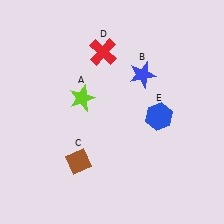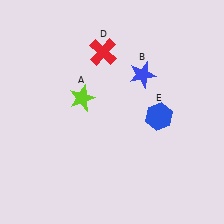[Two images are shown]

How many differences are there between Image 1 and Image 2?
There is 1 difference between the two images.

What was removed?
The brown diamond (C) was removed in Image 2.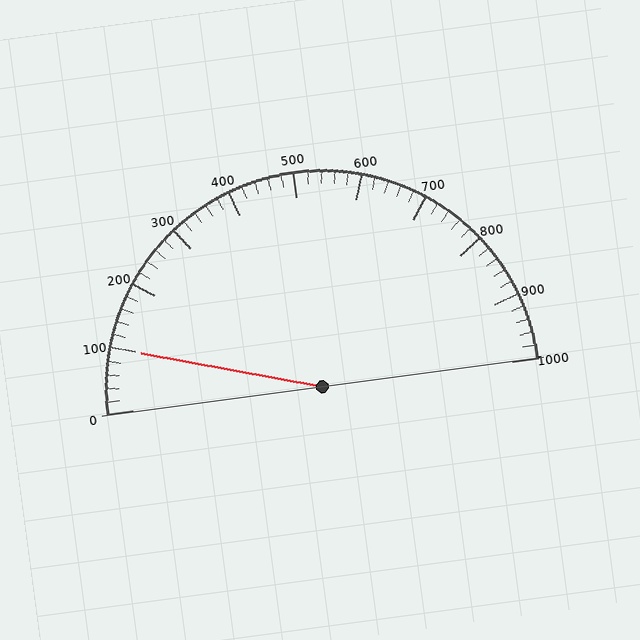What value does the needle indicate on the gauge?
The needle indicates approximately 100.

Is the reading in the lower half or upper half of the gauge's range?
The reading is in the lower half of the range (0 to 1000).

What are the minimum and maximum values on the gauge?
The gauge ranges from 0 to 1000.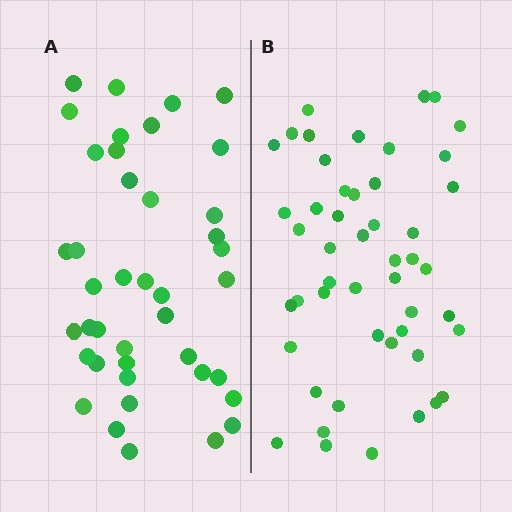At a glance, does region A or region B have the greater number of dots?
Region B (the right region) has more dots.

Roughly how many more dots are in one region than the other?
Region B has roughly 8 or so more dots than region A.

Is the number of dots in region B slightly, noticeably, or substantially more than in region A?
Region B has only slightly more — the two regions are fairly close. The ratio is roughly 1.2 to 1.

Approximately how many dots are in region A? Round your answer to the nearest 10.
About 40 dots. (The exact count is 41, which rounds to 40.)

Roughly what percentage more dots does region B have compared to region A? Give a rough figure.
About 20% more.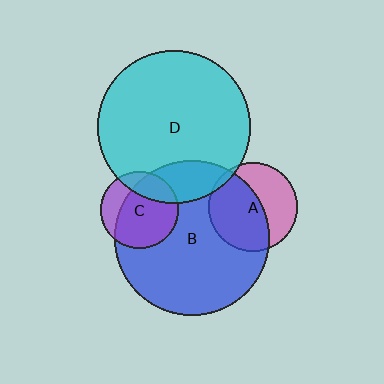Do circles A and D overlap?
Yes.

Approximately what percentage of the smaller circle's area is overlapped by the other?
Approximately 5%.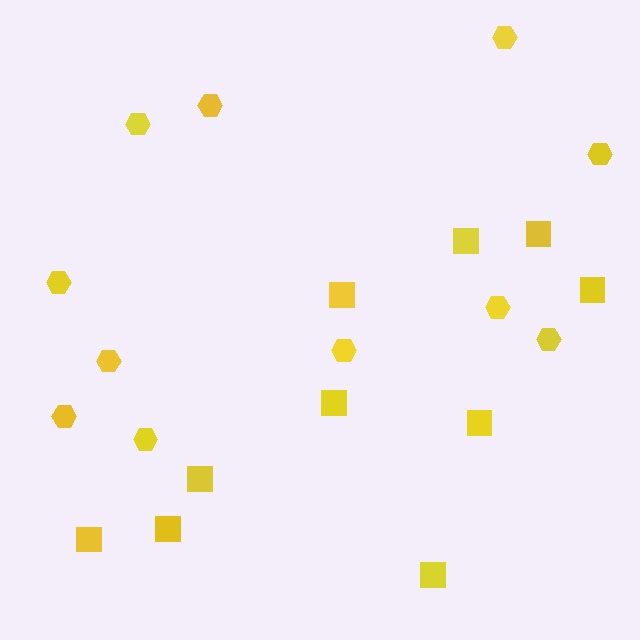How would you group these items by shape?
There are 2 groups: one group of hexagons (11) and one group of squares (10).